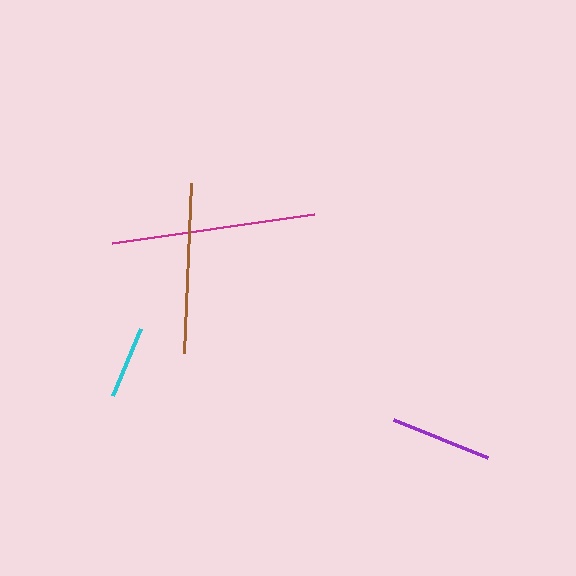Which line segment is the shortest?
The cyan line is the shortest at approximately 73 pixels.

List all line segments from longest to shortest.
From longest to shortest: magenta, brown, purple, cyan.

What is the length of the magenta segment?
The magenta segment is approximately 204 pixels long.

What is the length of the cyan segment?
The cyan segment is approximately 73 pixels long.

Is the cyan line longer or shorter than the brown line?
The brown line is longer than the cyan line.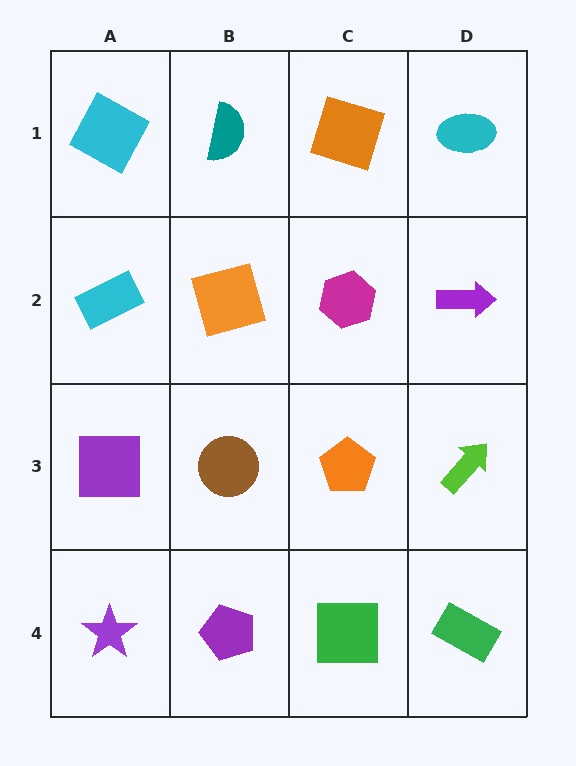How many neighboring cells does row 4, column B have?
3.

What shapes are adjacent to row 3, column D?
A purple arrow (row 2, column D), a green rectangle (row 4, column D), an orange pentagon (row 3, column C).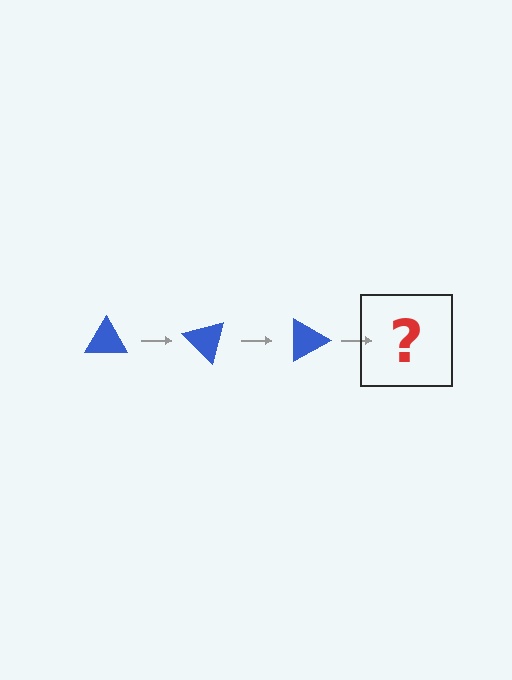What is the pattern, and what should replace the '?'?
The pattern is that the triangle rotates 45 degrees each step. The '?' should be a blue triangle rotated 135 degrees.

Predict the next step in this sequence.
The next step is a blue triangle rotated 135 degrees.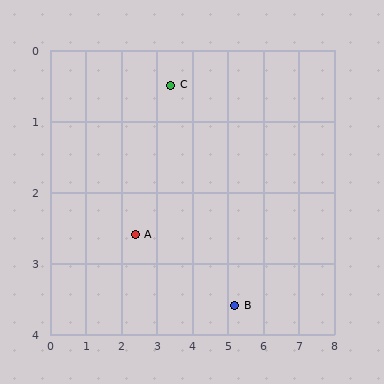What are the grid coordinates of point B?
Point B is at approximately (5.2, 3.6).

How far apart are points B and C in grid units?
Points B and C are about 3.6 grid units apart.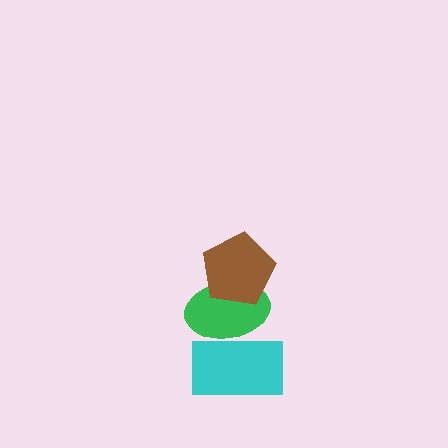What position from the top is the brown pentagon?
The brown pentagon is 1st from the top.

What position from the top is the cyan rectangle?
The cyan rectangle is 3rd from the top.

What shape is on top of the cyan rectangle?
The green ellipse is on top of the cyan rectangle.